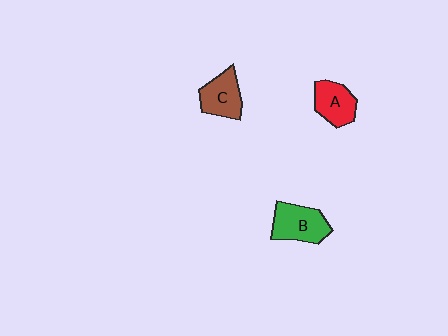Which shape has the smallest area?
Shape A (red).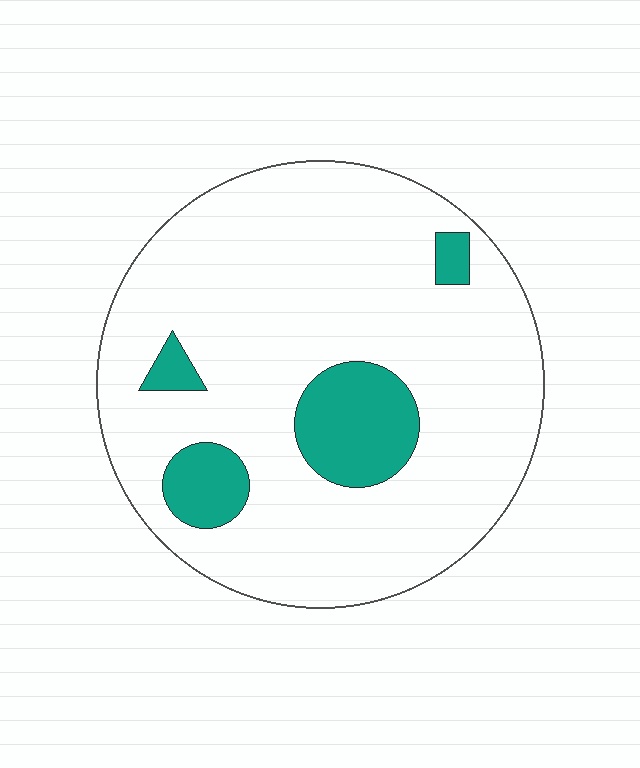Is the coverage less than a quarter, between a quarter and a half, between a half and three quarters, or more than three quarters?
Less than a quarter.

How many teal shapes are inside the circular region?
4.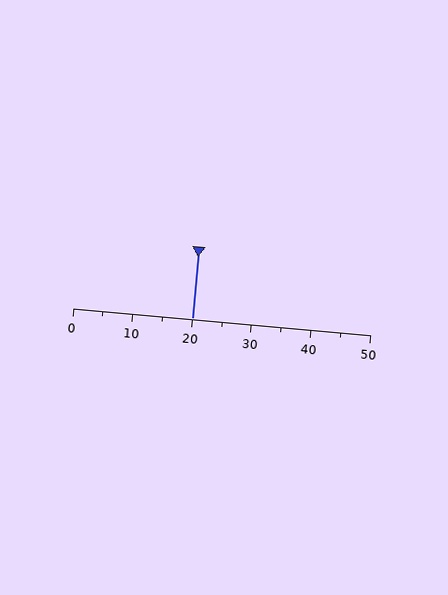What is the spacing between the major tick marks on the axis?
The major ticks are spaced 10 apart.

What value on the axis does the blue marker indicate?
The marker indicates approximately 20.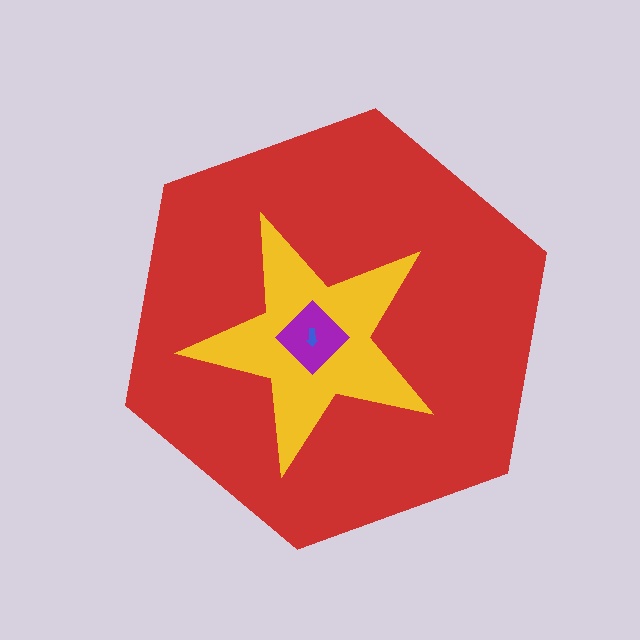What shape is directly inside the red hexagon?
The yellow star.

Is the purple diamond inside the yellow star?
Yes.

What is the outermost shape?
The red hexagon.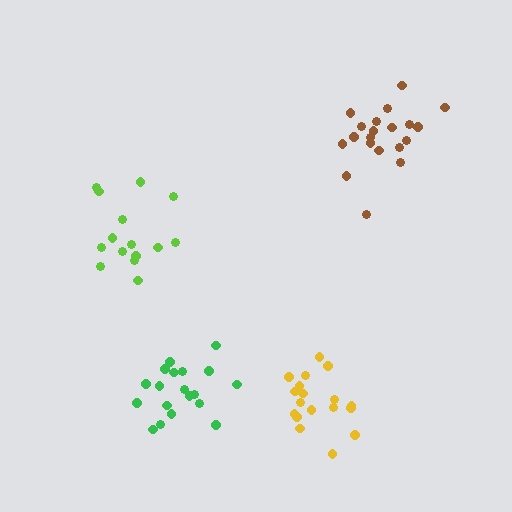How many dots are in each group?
Group 1: 18 dots, Group 2: 19 dots, Group 3: 20 dots, Group 4: 15 dots (72 total).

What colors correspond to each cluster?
The clusters are colored: yellow, green, brown, lime.